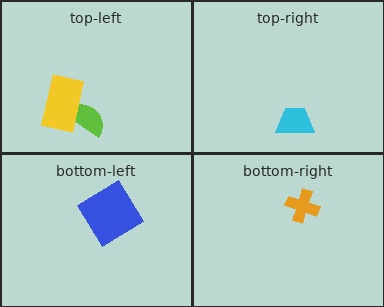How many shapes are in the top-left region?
2.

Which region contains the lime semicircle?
The top-left region.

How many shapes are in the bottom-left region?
1.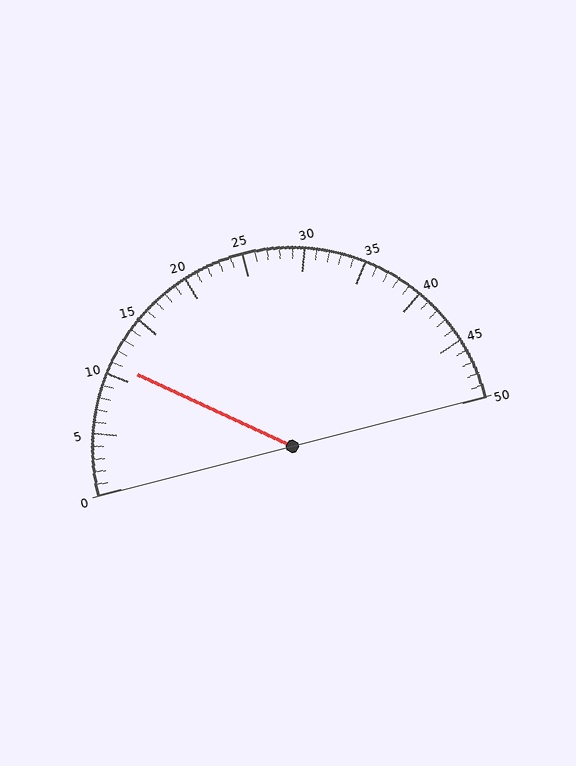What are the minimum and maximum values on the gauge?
The gauge ranges from 0 to 50.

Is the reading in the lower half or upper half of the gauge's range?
The reading is in the lower half of the range (0 to 50).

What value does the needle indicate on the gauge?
The needle indicates approximately 11.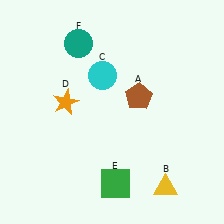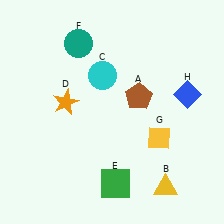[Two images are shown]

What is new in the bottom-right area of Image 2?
A yellow diamond (G) was added in the bottom-right area of Image 2.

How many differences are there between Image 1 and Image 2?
There are 2 differences between the two images.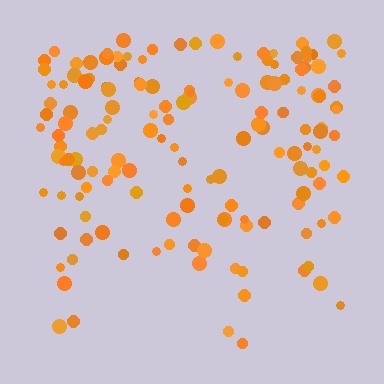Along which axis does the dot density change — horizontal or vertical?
Vertical.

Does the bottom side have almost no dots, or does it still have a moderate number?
Still a moderate number, just noticeably fewer than the top.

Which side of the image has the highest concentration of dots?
The top.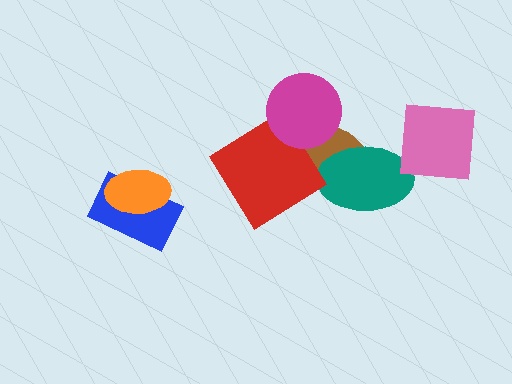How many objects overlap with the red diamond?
2 objects overlap with the red diamond.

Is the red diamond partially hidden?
Yes, it is partially covered by another shape.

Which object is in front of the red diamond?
The magenta circle is in front of the red diamond.